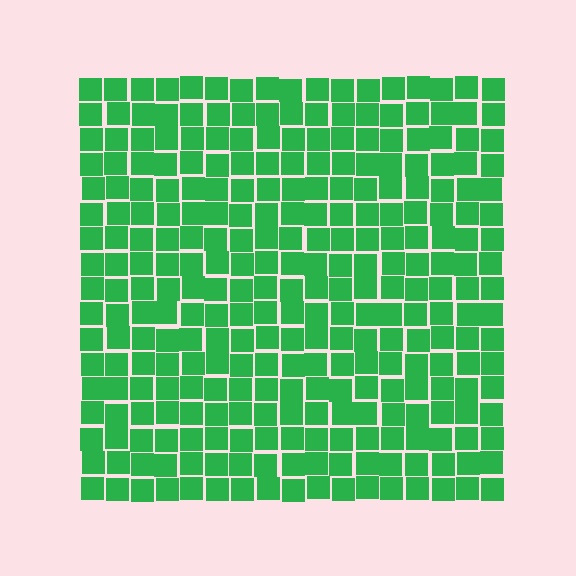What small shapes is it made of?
It is made of small squares.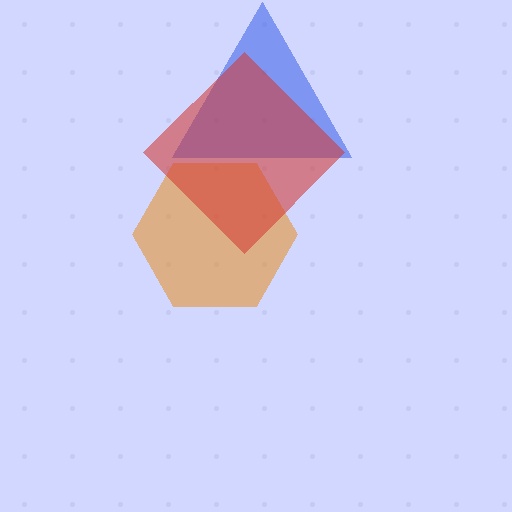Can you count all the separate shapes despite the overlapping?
Yes, there are 3 separate shapes.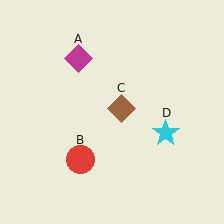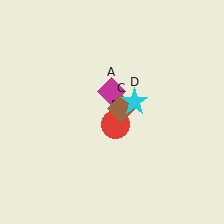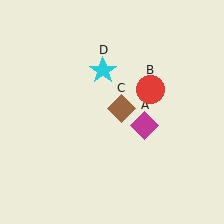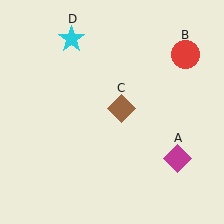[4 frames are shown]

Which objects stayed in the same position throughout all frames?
Brown diamond (object C) remained stationary.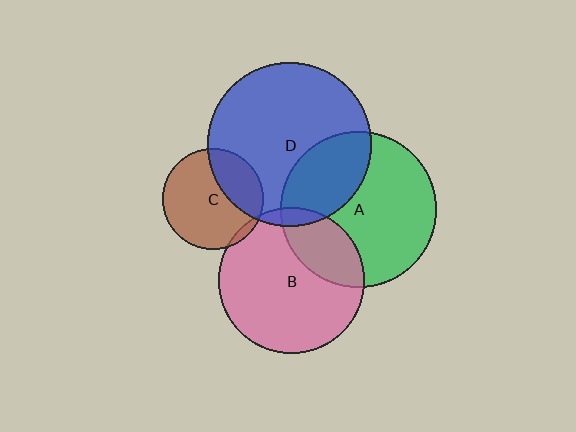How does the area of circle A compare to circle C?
Approximately 2.4 times.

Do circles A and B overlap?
Yes.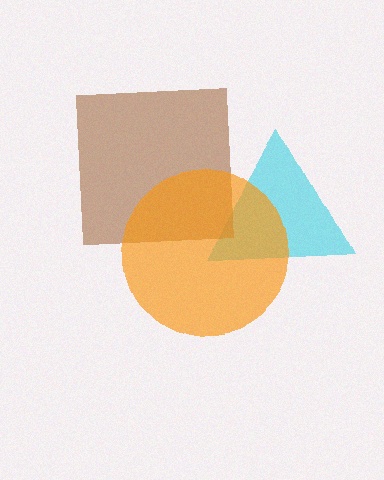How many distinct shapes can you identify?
There are 3 distinct shapes: a cyan triangle, a brown square, an orange circle.